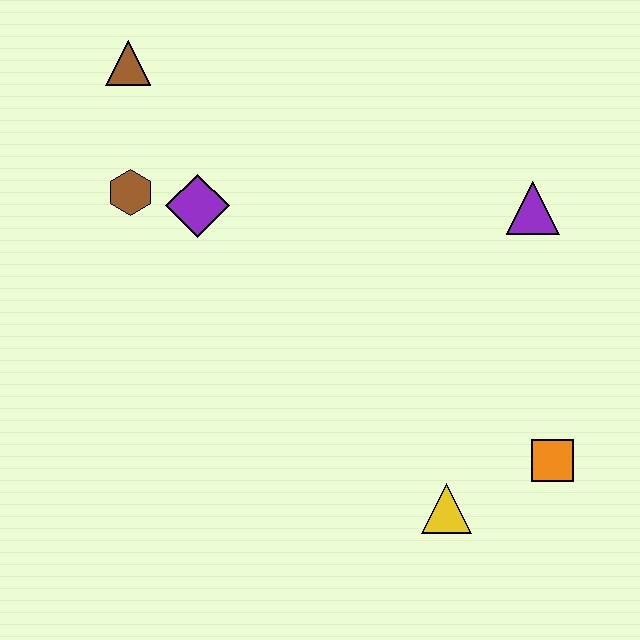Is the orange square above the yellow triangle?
Yes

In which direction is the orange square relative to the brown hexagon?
The orange square is to the right of the brown hexagon.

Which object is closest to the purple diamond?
The brown hexagon is closest to the purple diamond.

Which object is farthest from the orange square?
The brown triangle is farthest from the orange square.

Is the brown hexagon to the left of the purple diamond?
Yes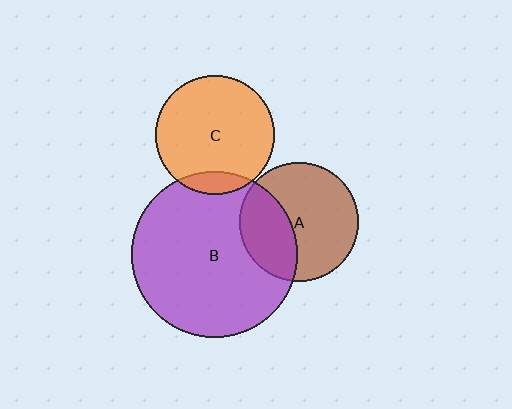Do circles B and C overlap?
Yes.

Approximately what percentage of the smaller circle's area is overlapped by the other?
Approximately 10%.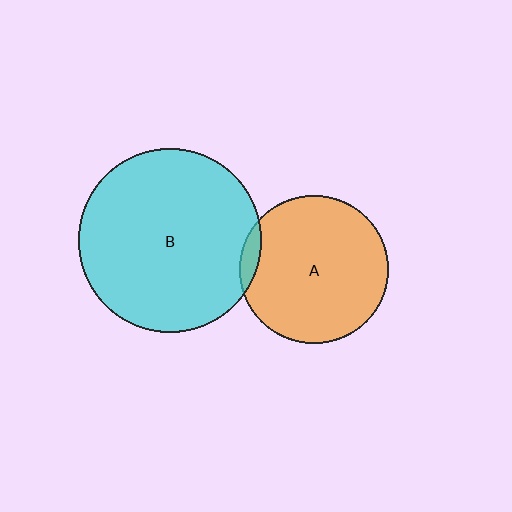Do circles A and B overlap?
Yes.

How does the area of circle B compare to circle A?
Approximately 1.5 times.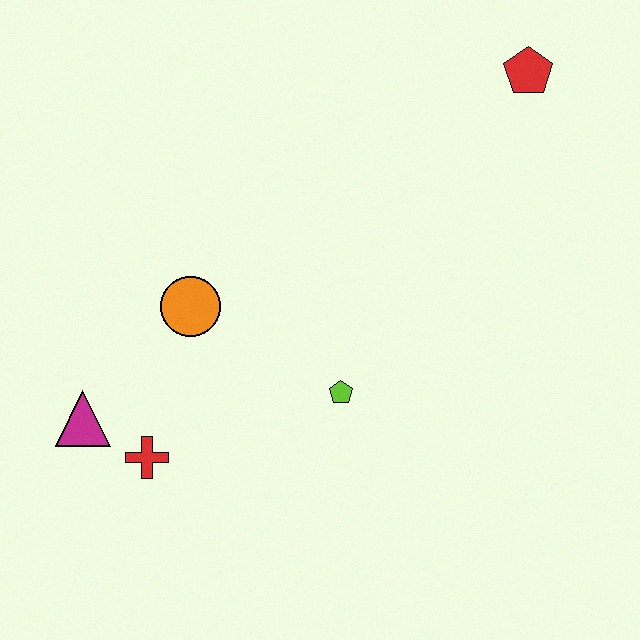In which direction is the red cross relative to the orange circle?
The red cross is below the orange circle.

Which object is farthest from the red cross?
The red pentagon is farthest from the red cross.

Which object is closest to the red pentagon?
The lime pentagon is closest to the red pentagon.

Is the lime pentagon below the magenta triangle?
No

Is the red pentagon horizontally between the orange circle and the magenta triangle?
No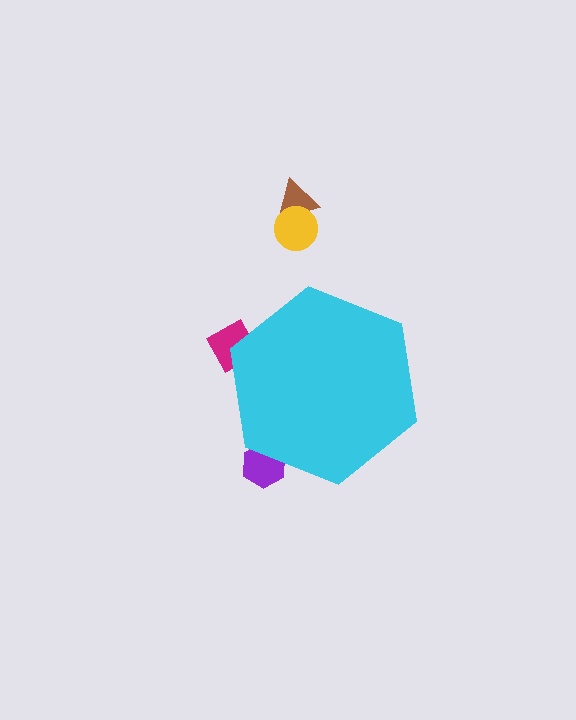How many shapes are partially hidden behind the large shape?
2 shapes are partially hidden.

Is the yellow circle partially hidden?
No, the yellow circle is fully visible.